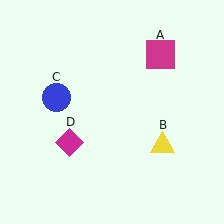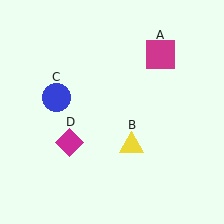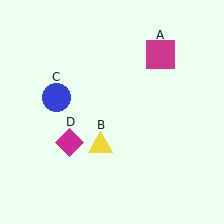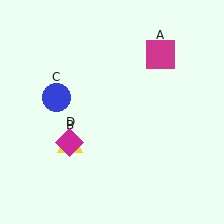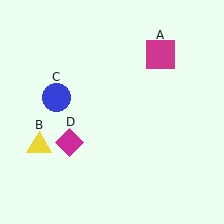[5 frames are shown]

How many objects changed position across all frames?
1 object changed position: yellow triangle (object B).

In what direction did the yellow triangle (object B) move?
The yellow triangle (object B) moved left.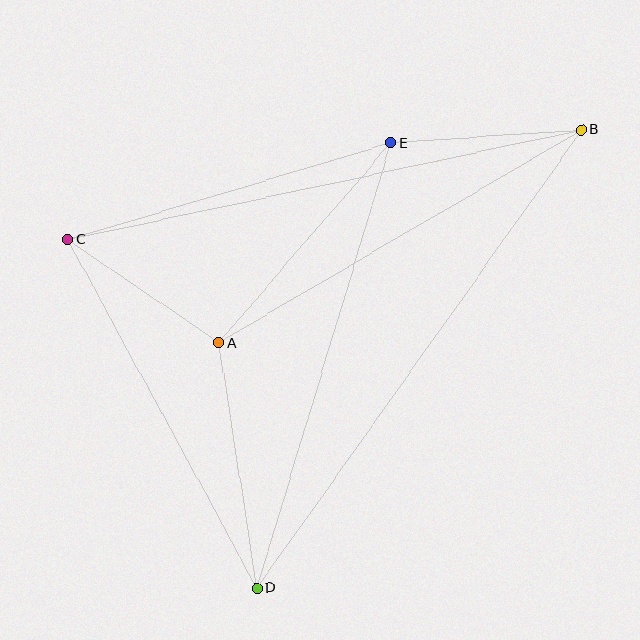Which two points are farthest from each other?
Points B and D are farthest from each other.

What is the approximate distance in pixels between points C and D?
The distance between C and D is approximately 396 pixels.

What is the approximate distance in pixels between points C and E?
The distance between C and E is approximately 337 pixels.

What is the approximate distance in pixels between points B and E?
The distance between B and E is approximately 191 pixels.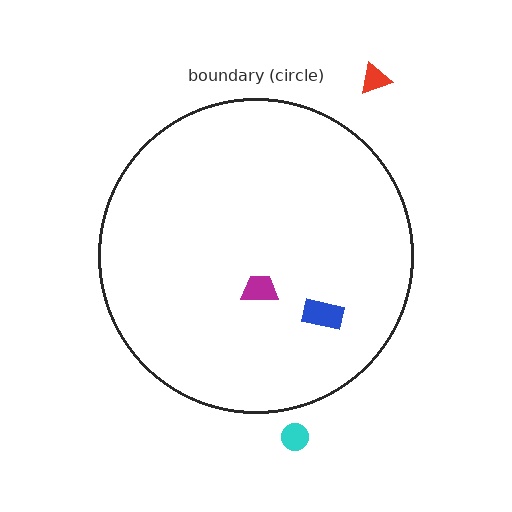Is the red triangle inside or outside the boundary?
Outside.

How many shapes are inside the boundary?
2 inside, 2 outside.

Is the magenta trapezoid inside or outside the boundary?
Inside.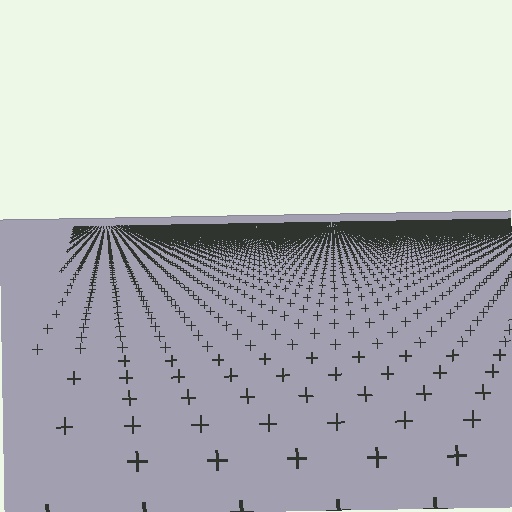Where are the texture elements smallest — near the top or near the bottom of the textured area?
Near the top.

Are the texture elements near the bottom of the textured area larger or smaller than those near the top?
Larger. Near the bottom, elements are closer to the viewer and appear at a bigger on-screen size.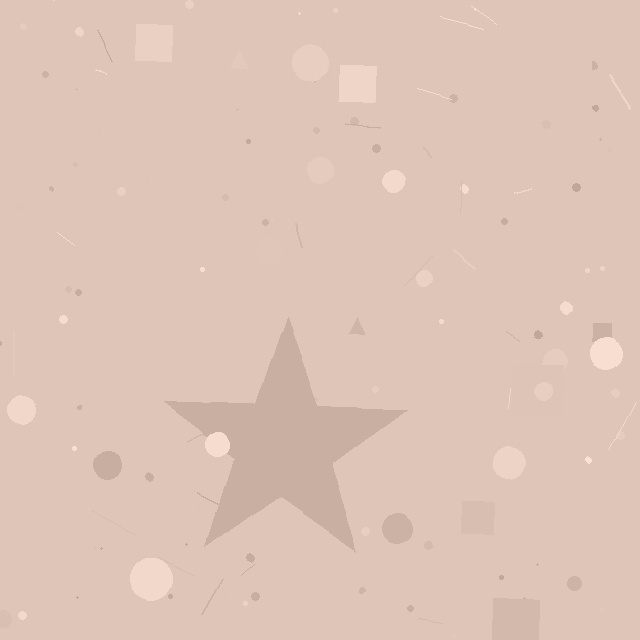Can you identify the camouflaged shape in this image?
The camouflaged shape is a star.